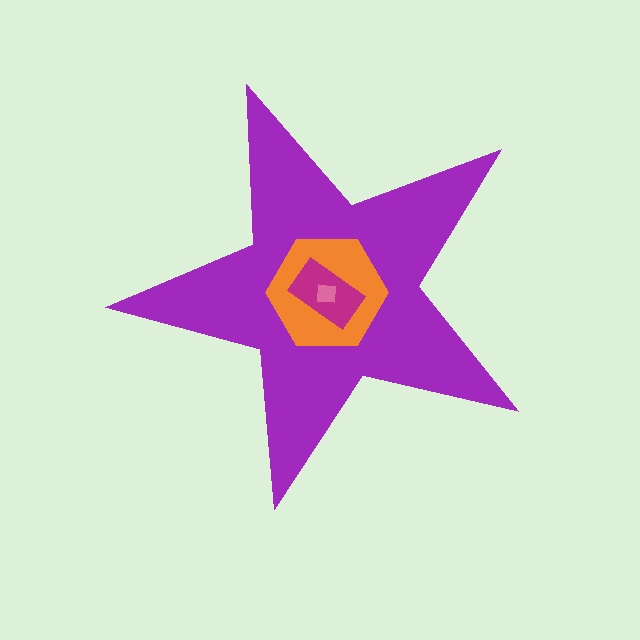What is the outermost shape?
The purple star.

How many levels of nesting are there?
4.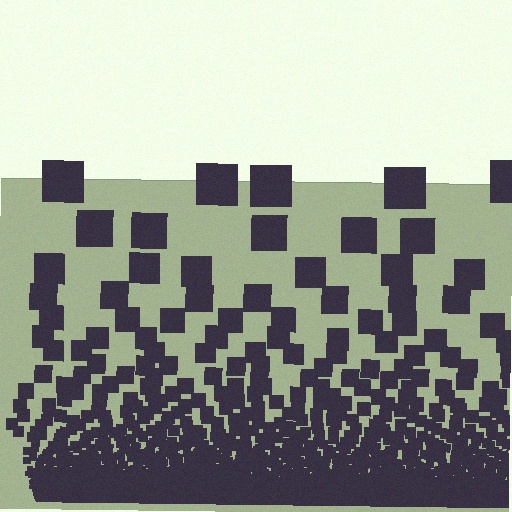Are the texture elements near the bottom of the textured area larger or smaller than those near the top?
Smaller. The gradient is inverted — elements near the bottom are smaller and denser.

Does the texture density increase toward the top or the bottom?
Density increases toward the bottom.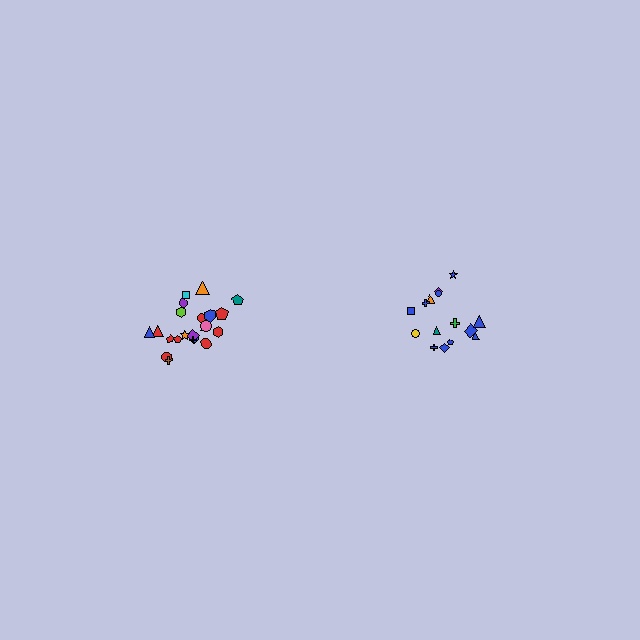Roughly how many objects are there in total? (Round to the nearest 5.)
Roughly 35 objects in total.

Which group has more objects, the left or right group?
The left group.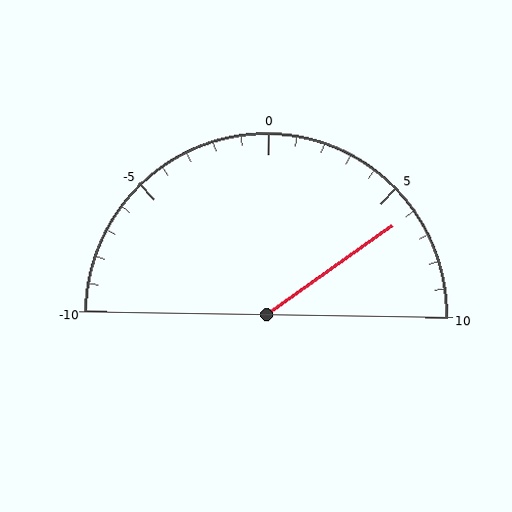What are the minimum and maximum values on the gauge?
The gauge ranges from -10 to 10.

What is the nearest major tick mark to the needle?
The nearest major tick mark is 5.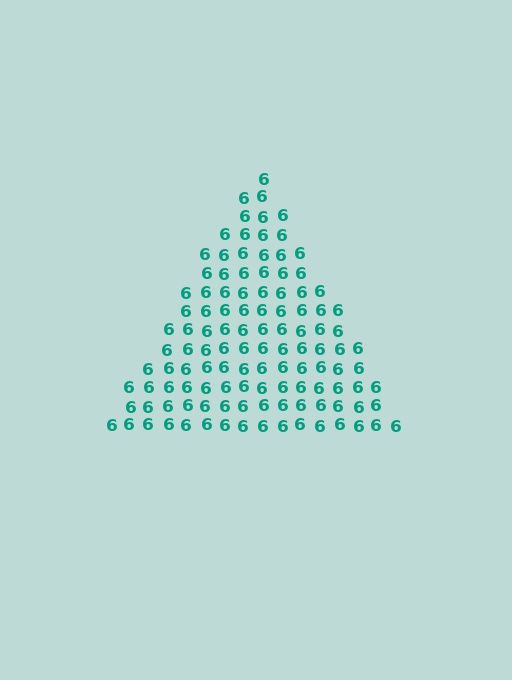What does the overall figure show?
The overall figure shows a triangle.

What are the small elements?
The small elements are digit 6's.